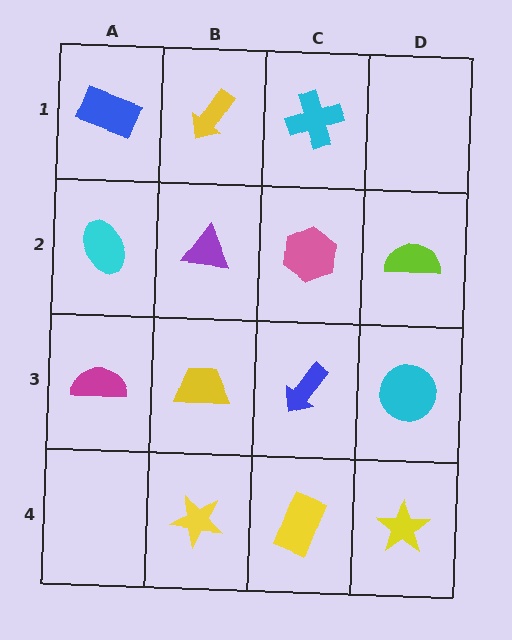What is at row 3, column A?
A magenta semicircle.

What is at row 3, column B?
A yellow trapezoid.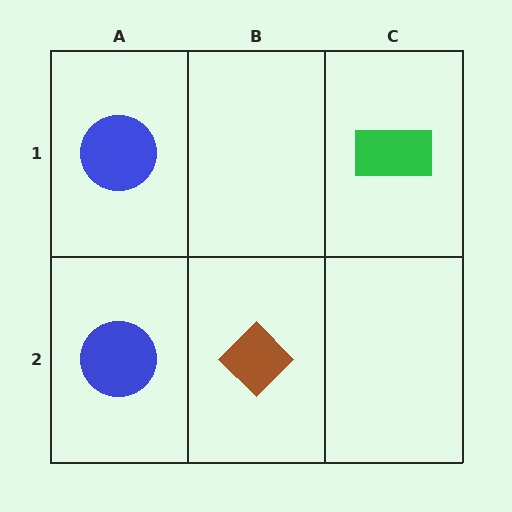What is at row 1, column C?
A green rectangle.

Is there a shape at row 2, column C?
No, that cell is empty.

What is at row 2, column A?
A blue circle.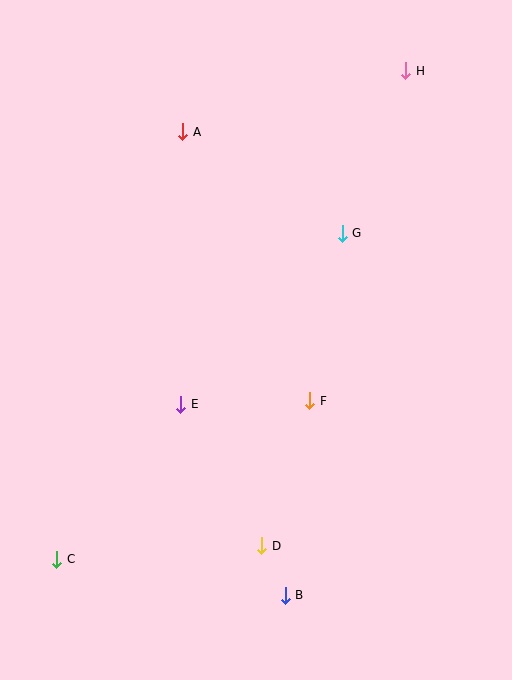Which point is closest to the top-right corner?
Point H is closest to the top-right corner.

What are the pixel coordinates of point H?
Point H is at (406, 71).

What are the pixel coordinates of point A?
Point A is at (183, 132).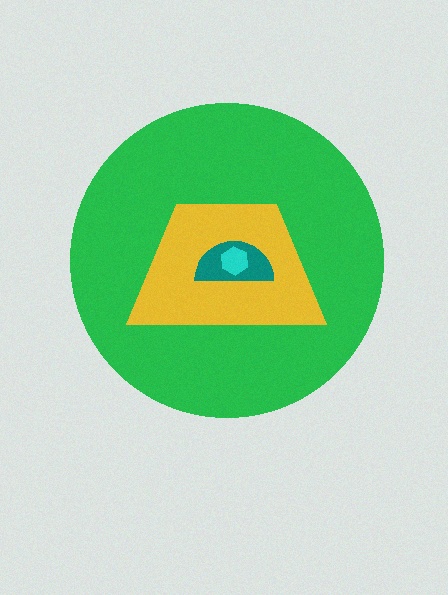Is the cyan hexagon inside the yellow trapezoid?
Yes.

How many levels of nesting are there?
4.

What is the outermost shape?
The green circle.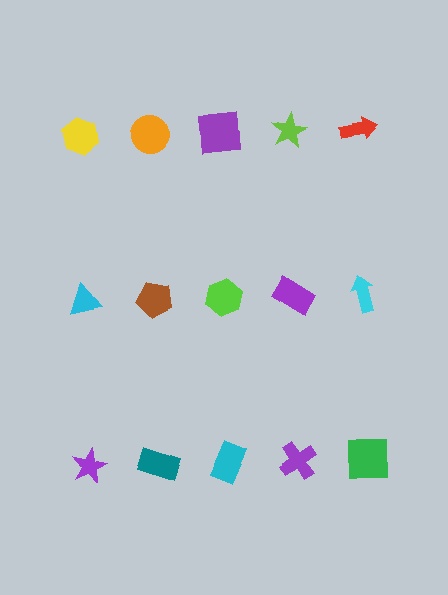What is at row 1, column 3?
A purple square.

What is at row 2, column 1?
A cyan triangle.